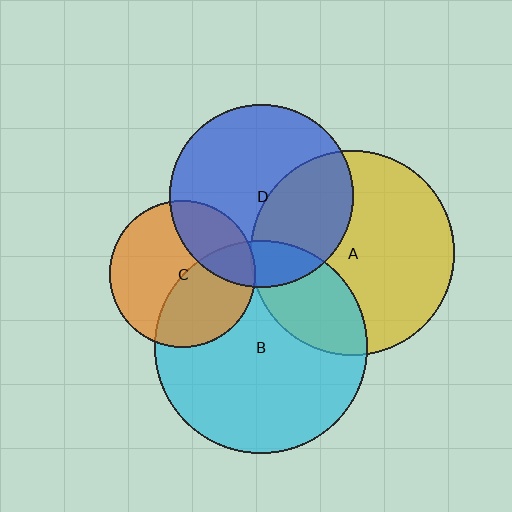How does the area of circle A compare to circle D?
Approximately 1.2 times.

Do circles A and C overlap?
Yes.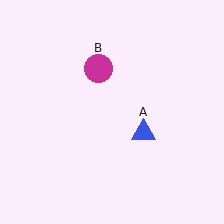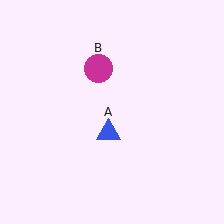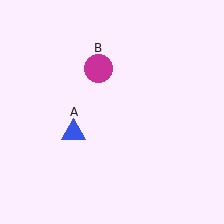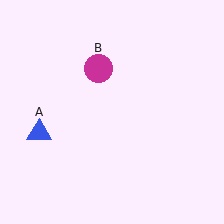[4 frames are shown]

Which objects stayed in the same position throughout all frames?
Magenta circle (object B) remained stationary.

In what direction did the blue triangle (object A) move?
The blue triangle (object A) moved left.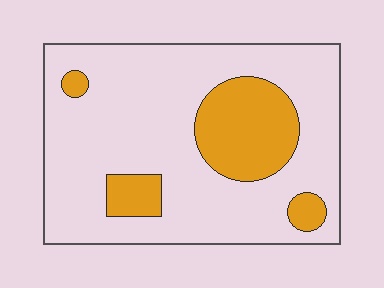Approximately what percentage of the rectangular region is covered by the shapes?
Approximately 20%.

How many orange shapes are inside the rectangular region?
4.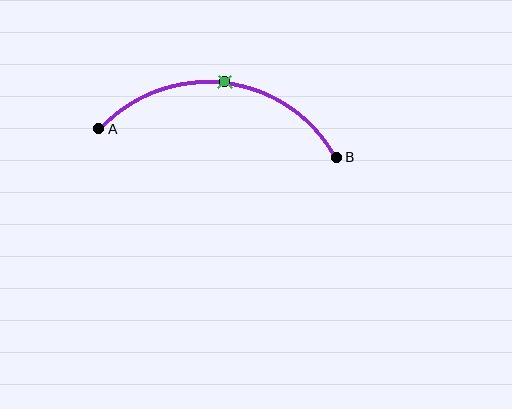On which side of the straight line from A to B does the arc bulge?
The arc bulges above the straight line connecting A and B.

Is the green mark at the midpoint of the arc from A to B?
Yes. The green mark lies on the arc at equal arc-length from both A and B — it is the arc midpoint.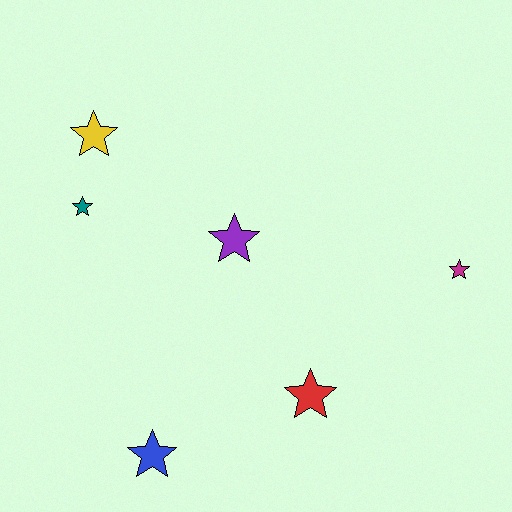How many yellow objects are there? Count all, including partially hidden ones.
There is 1 yellow object.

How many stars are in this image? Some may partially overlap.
There are 6 stars.